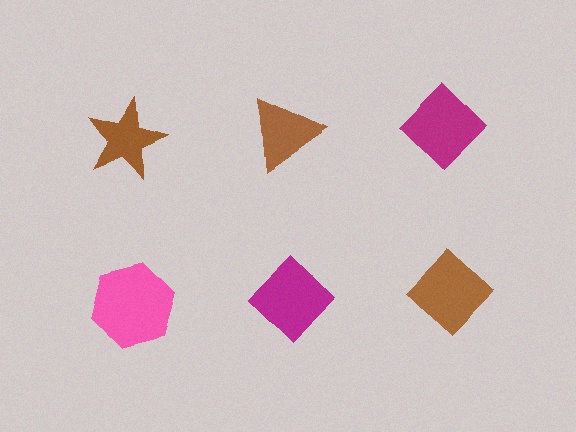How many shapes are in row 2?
3 shapes.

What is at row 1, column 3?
A magenta diamond.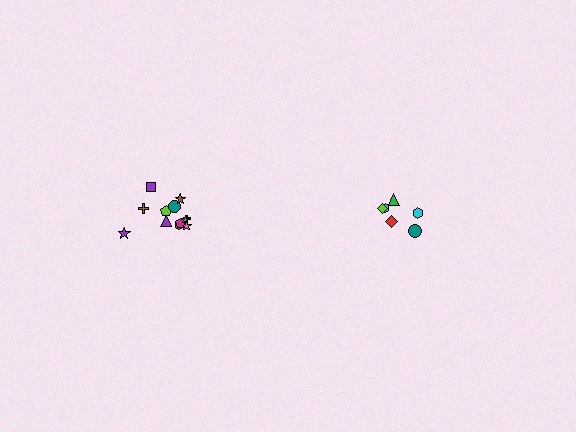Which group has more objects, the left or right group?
The left group.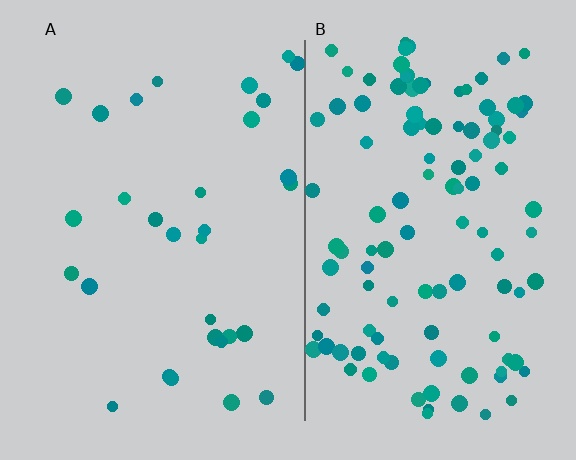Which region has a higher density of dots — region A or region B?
B (the right).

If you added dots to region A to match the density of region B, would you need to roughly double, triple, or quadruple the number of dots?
Approximately quadruple.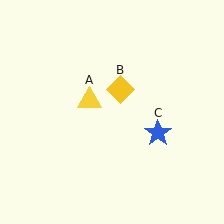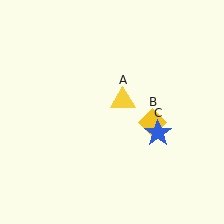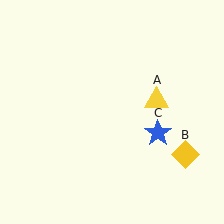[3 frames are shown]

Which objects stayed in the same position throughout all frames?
Blue star (object C) remained stationary.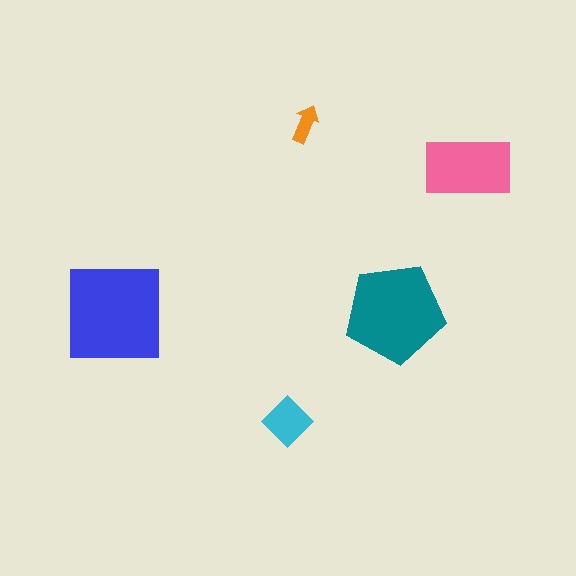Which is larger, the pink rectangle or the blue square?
The blue square.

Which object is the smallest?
The orange arrow.